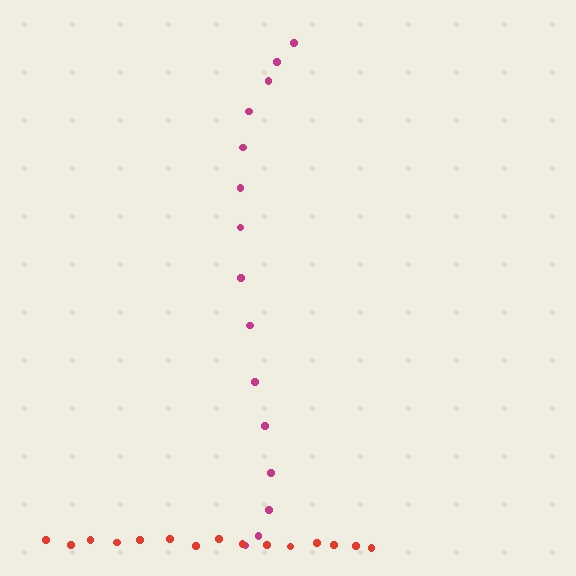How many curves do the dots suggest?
There are 2 distinct paths.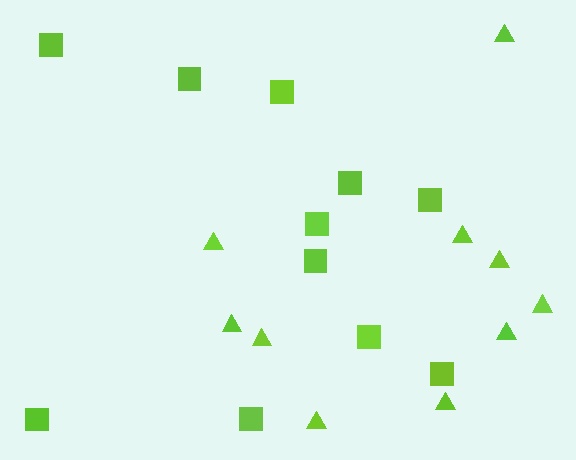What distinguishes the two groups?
There are 2 groups: one group of triangles (10) and one group of squares (11).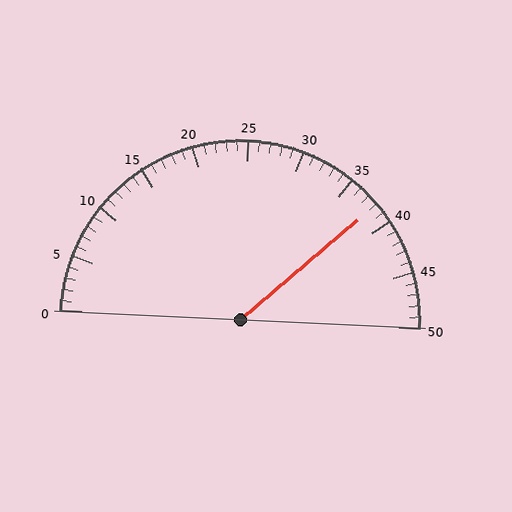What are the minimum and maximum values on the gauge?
The gauge ranges from 0 to 50.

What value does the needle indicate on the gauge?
The needle indicates approximately 38.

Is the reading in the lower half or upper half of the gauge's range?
The reading is in the upper half of the range (0 to 50).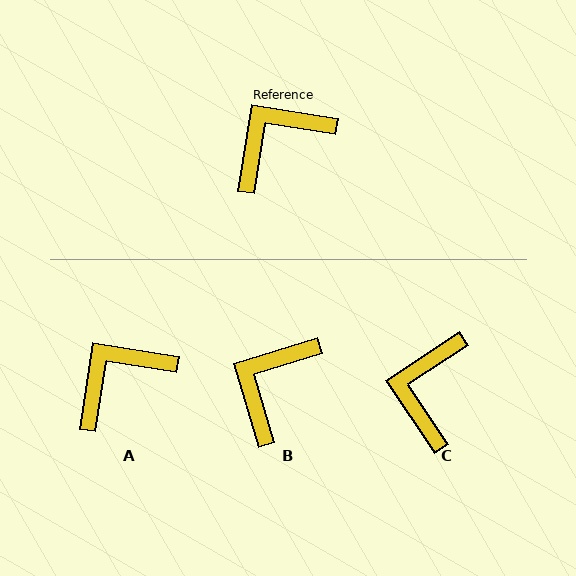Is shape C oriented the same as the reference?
No, it is off by about 42 degrees.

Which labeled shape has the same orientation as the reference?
A.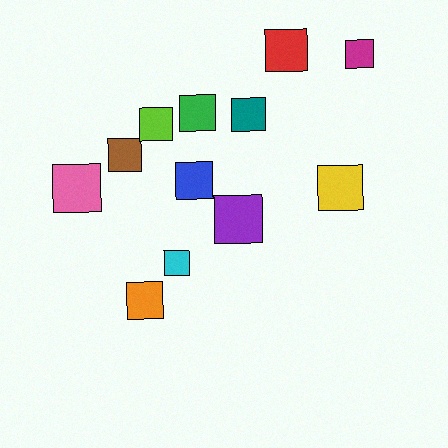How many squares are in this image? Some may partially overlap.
There are 12 squares.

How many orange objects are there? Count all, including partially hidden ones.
There is 1 orange object.